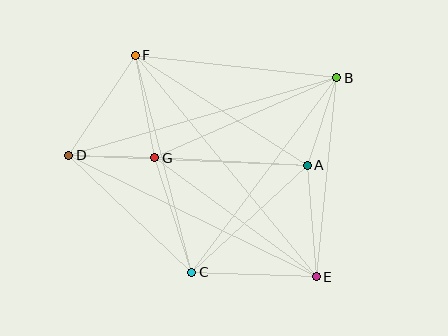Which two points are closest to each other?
Points D and G are closest to each other.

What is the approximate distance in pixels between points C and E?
The distance between C and E is approximately 124 pixels.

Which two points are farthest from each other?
Points E and F are farthest from each other.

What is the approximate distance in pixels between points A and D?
The distance between A and D is approximately 239 pixels.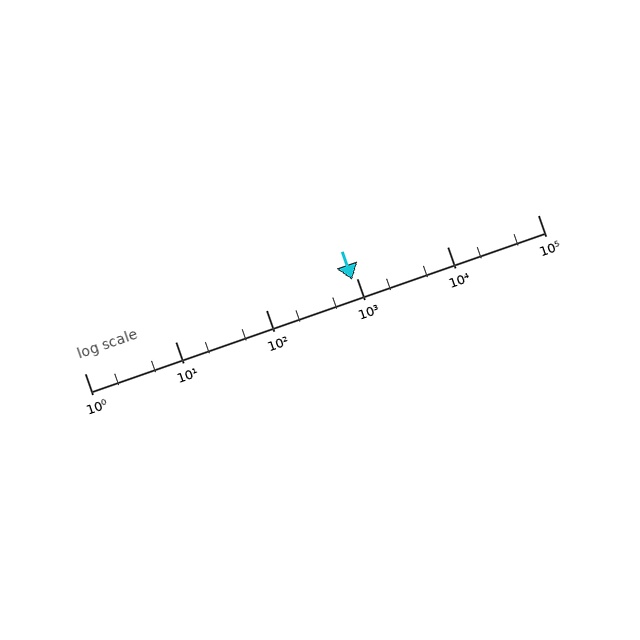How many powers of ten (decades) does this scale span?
The scale spans 5 decades, from 1 to 100000.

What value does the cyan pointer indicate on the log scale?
The pointer indicates approximately 900.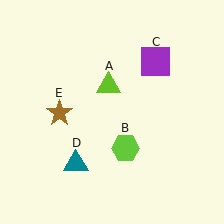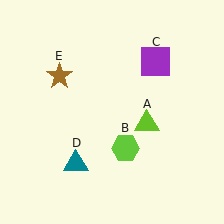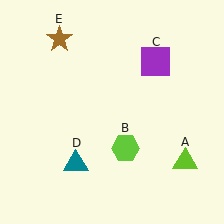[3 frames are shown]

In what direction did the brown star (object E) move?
The brown star (object E) moved up.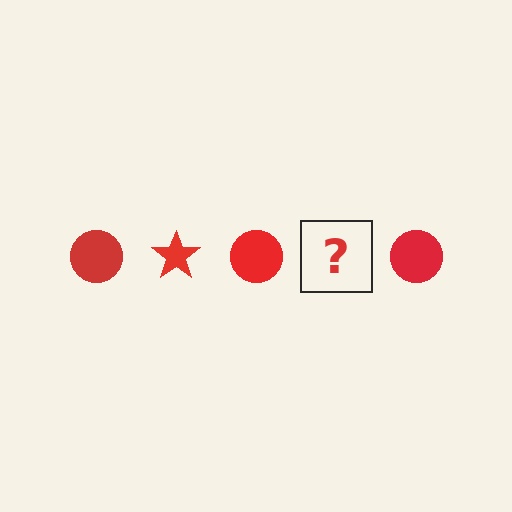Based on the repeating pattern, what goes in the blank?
The blank should be a red star.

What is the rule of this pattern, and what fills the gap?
The rule is that the pattern cycles through circle, star shapes in red. The gap should be filled with a red star.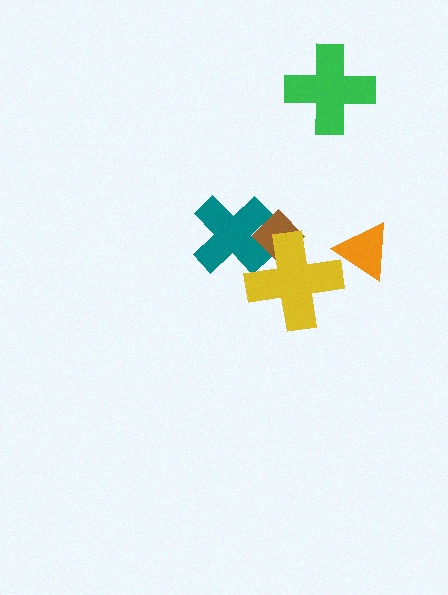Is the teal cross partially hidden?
Yes, it is partially covered by another shape.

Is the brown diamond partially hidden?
Yes, it is partially covered by another shape.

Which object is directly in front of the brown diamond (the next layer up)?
The teal cross is directly in front of the brown diamond.